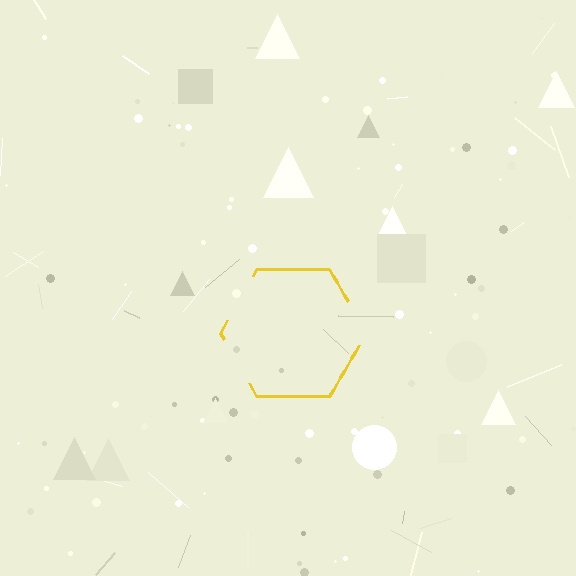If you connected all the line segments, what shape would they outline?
They would outline a hexagon.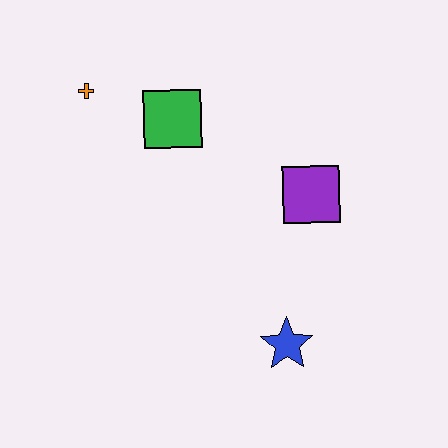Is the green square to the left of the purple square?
Yes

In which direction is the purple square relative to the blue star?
The purple square is above the blue star.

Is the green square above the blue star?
Yes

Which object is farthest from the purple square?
The orange cross is farthest from the purple square.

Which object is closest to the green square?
The orange cross is closest to the green square.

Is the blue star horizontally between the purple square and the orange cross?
Yes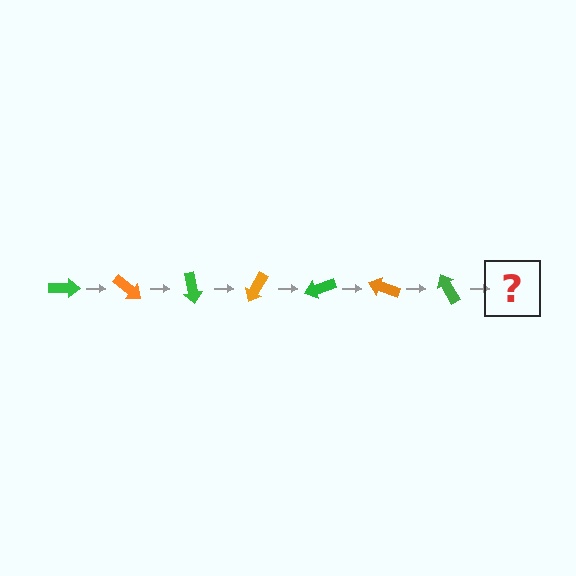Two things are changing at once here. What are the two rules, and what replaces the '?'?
The two rules are that it rotates 40 degrees each step and the color cycles through green and orange. The '?' should be an orange arrow, rotated 280 degrees from the start.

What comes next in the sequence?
The next element should be an orange arrow, rotated 280 degrees from the start.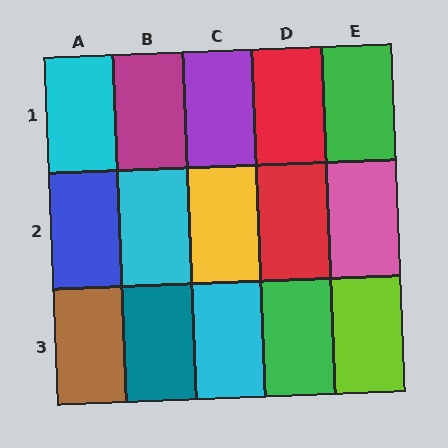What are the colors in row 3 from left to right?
Brown, teal, cyan, green, lime.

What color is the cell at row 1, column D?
Red.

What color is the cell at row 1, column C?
Purple.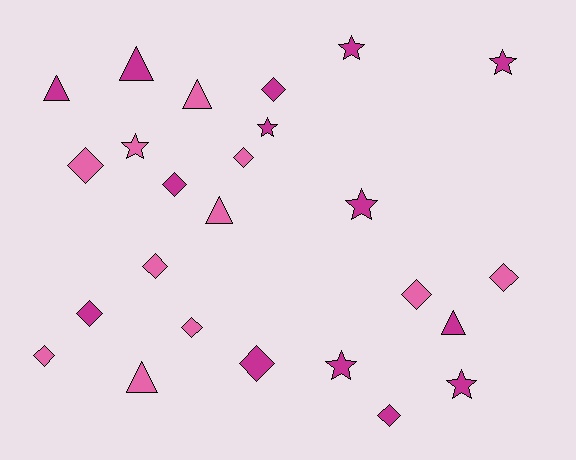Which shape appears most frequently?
Diamond, with 12 objects.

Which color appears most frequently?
Magenta, with 14 objects.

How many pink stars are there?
There is 1 pink star.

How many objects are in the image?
There are 25 objects.